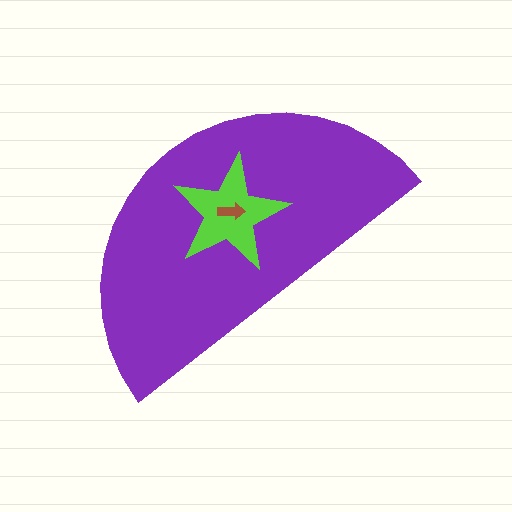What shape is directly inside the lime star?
The brown arrow.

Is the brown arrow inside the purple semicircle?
Yes.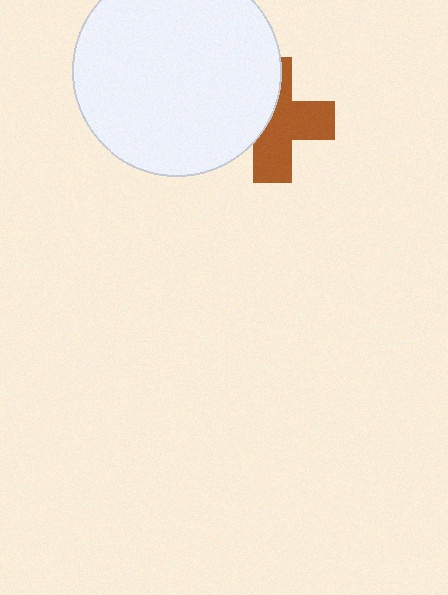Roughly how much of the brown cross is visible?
About half of it is visible (roughly 57%).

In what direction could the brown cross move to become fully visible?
The brown cross could move right. That would shift it out from behind the white circle entirely.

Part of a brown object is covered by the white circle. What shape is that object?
It is a cross.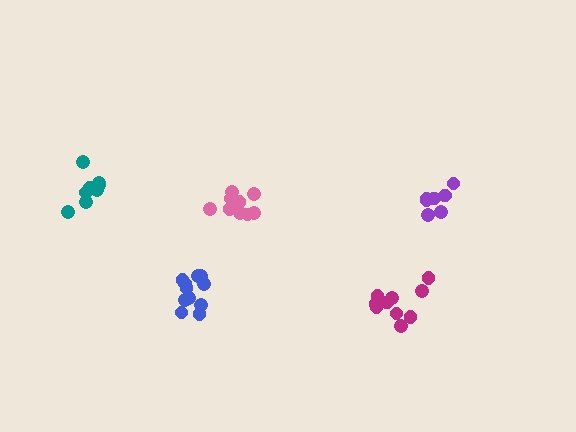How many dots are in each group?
Group 1: 11 dots, Group 2: 7 dots, Group 3: 9 dots, Group 4: 8 dots, Group 5: 10 dots (45 total).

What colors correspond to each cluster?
The clusters are colored: blue, purple, pink, teal, magenta.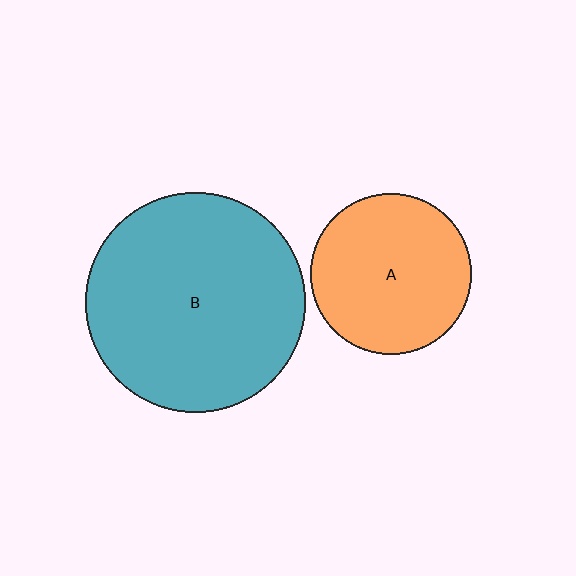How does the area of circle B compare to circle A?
Approximately 1.9 times.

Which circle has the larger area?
Circle B (teal).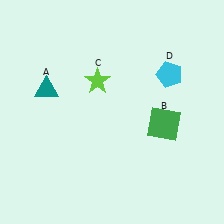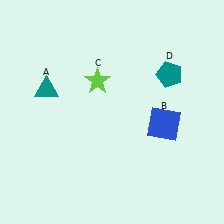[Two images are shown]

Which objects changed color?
B changed from green to blue. D changed from cyan to teal.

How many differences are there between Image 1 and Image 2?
There are 2 differences between the two images.